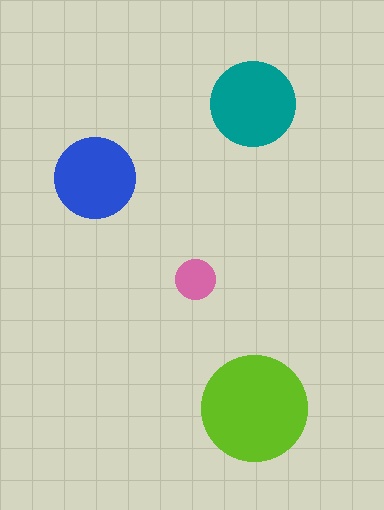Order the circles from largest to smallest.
the lime one, the teal one, the blue one, the pink one.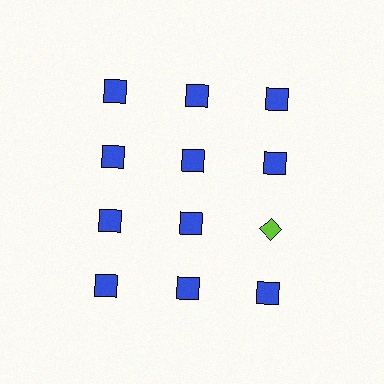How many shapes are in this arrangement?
There are 12 shapes arranged in a grid pattern.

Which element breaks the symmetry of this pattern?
The lime diamond in the third row, center column breaks the symmetry. All other shapes are blue squares.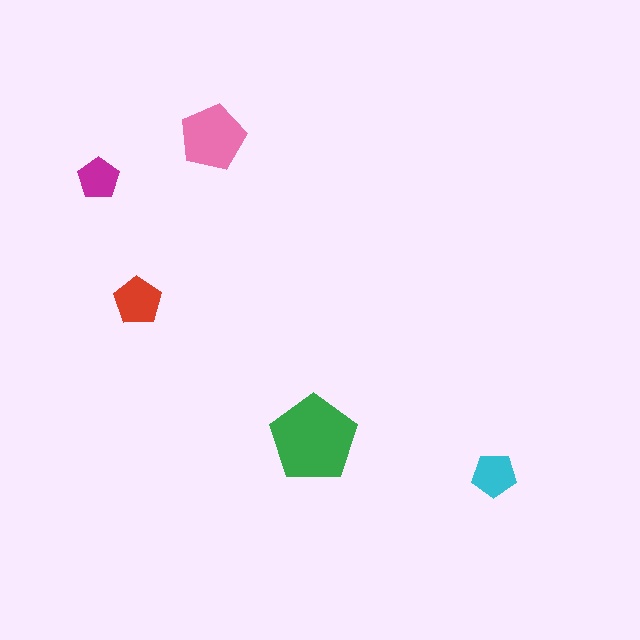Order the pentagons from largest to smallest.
the green one, the pink one, the red one, the cyan one, the magenta one.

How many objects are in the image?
There are 5 objects in the image.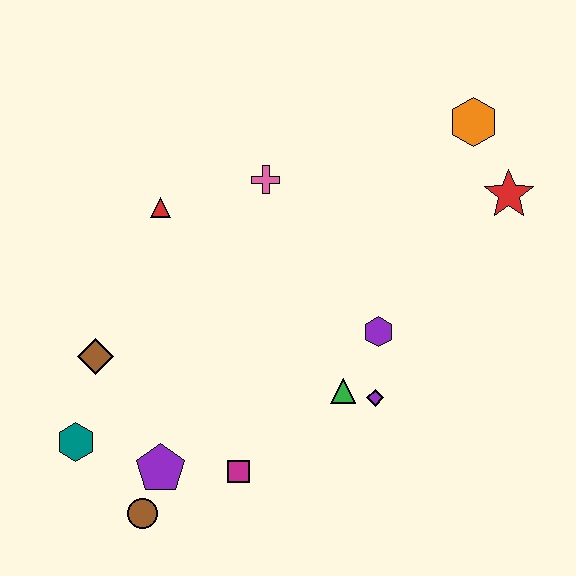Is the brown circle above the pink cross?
No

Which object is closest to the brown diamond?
The teal hexagon is closest to the brown diamond.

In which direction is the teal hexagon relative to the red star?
The teal hexagon is to the left of the red star.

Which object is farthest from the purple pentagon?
The orange hexagon is farthest from the purple pentagon.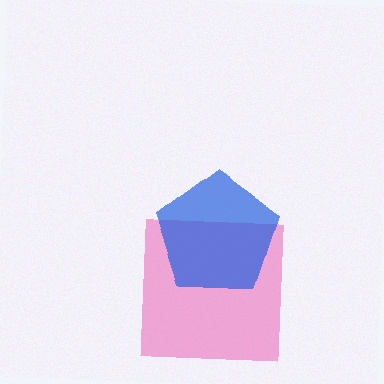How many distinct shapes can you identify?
There are 2 distinct shapes: a pink square, a blue pentagon.